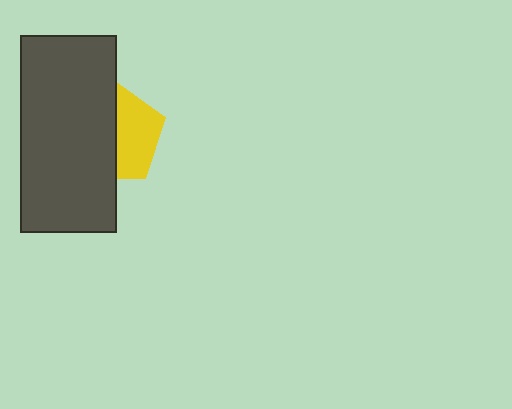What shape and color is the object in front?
The object in front is a dark gray rectangle.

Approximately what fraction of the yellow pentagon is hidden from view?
Roughly 56% of the yellow pentagon is hidden behind the dark gray rectangle.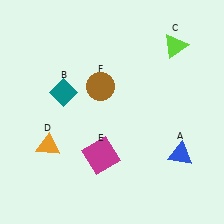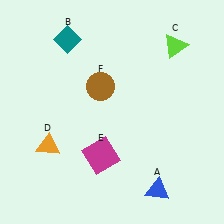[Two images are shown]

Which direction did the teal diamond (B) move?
The teal diamond (B) moved up.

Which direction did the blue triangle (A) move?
The blue triangle (A) moved down.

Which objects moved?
The objects that moved are: the blue triangle (A), the teal diamond (B).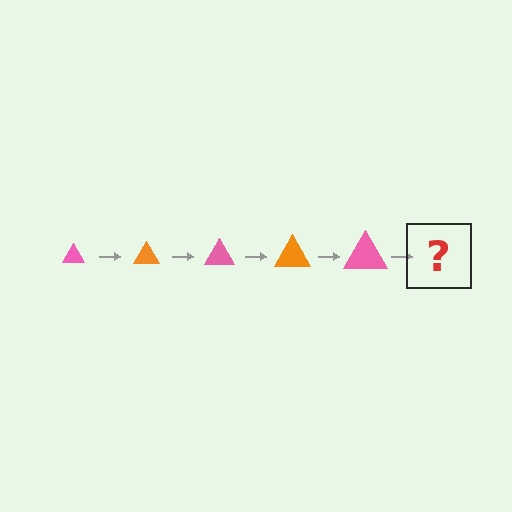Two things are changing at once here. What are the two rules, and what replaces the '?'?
The two rules are that the triangle grows larger each step and the color cycles through pink and orange. The '?' should be an orange triangle, larger than the previous one.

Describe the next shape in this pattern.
It should be an orange triangle, larger than the previous one.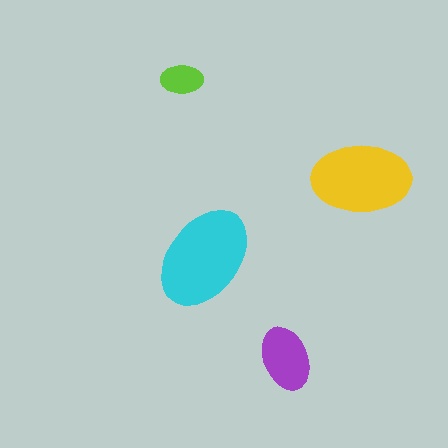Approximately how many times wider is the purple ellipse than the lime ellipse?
About 1.5 times wider.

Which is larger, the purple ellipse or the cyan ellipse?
The cyan one.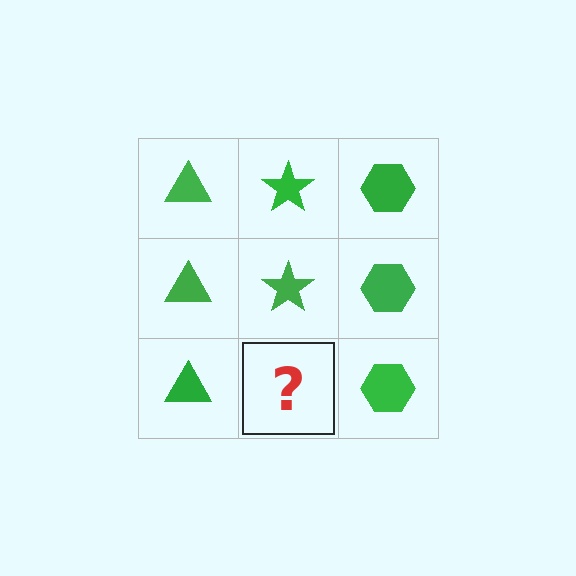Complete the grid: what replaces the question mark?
The question mark should be replaced with a green star.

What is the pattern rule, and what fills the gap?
The rule is that each column has a consistent shape. The gap should be filled with a green star.